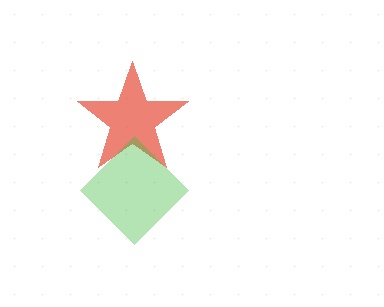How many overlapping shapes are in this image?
There are 2 overlapping shapes in the image.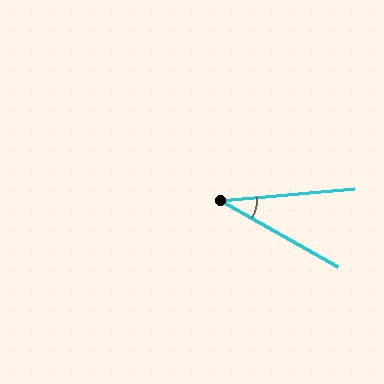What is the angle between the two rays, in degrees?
Approximately 35 degrees.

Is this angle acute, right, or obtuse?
It is acute.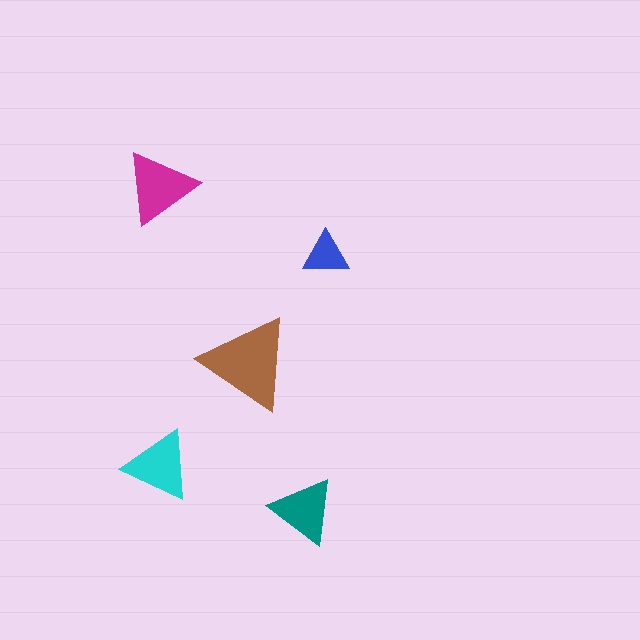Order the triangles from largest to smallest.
the brown one, the magenta one, the cyan one, the teal one, the blue one.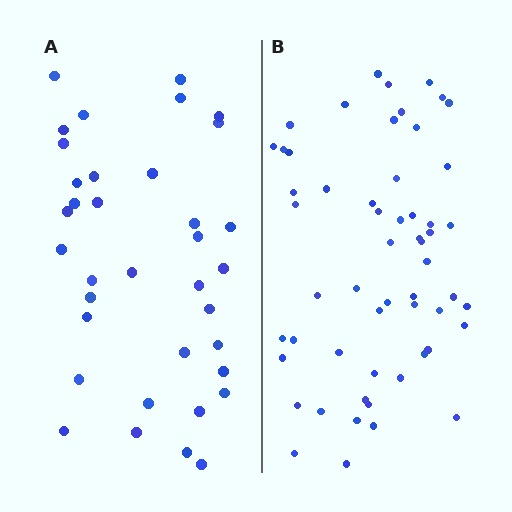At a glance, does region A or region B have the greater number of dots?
Region B (the right region) has more dots.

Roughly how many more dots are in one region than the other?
Region B has approximately 20 more dots than region A.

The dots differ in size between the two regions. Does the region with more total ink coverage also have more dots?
No. Region A has more total ink coverage because its dots are larger, but region B actually contains more individual dots. Total area can be misleading — the number of items is what matters here.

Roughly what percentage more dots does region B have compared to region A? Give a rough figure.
About 55% more.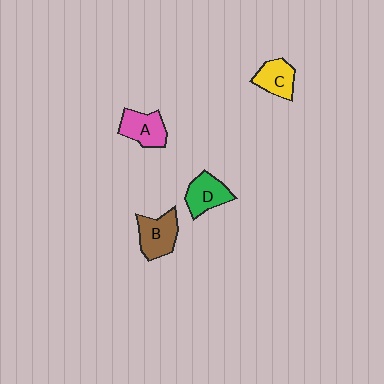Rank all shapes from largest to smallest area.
From largest to smallest: B (brown), A (pink), D (green), C (yellow).